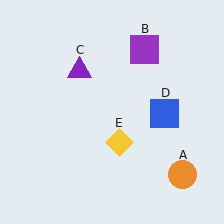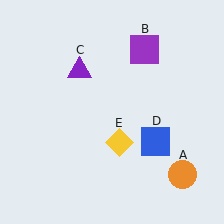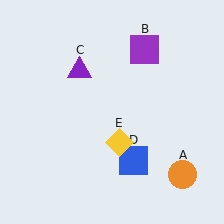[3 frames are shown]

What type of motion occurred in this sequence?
The blue square (object D) rotated clockwise around the center of the scene.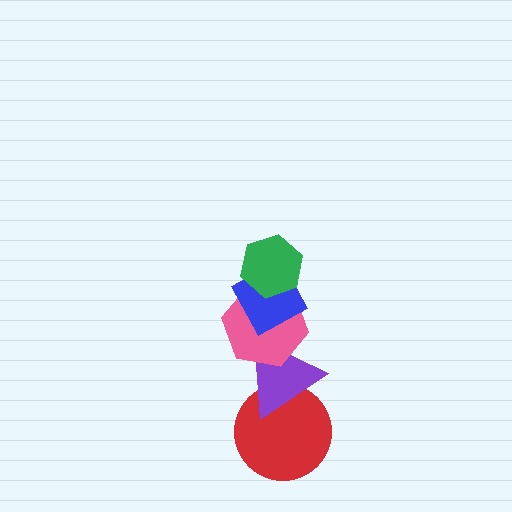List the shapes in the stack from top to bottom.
From top to bottom: the green hexagon, the blue diamond, the pink hexagon, the purple triangle, the red circle.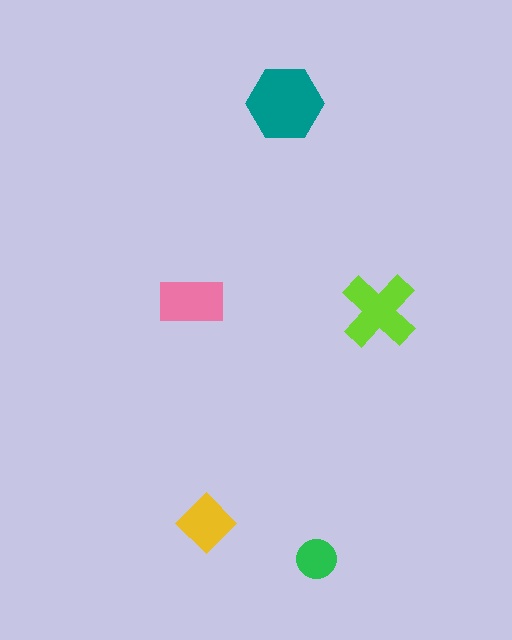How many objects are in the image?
There are 5 objects in the image.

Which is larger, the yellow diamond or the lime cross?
The lime cross.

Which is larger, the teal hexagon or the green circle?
The teal hexagon.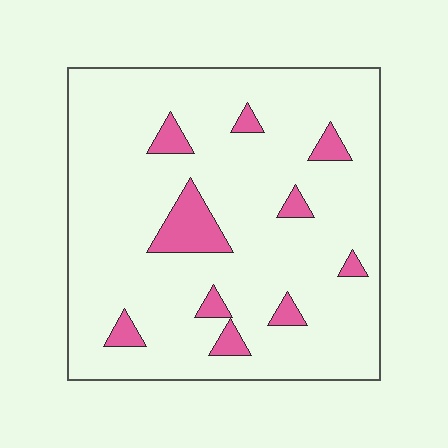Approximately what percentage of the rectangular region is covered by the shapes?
Approximately 10%.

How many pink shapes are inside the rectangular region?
10.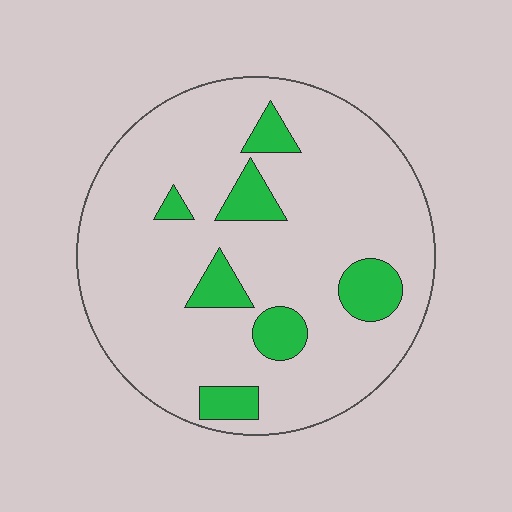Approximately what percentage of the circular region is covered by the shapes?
Approximately 15%.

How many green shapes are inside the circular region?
7.